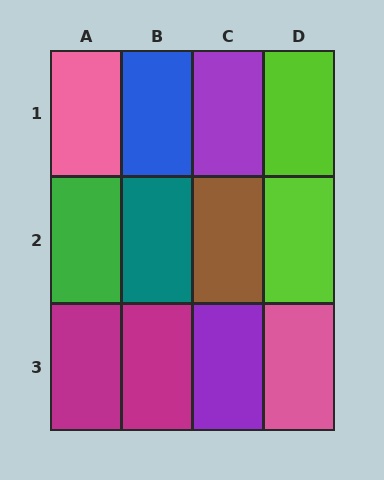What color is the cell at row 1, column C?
Purple.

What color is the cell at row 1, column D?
Lime.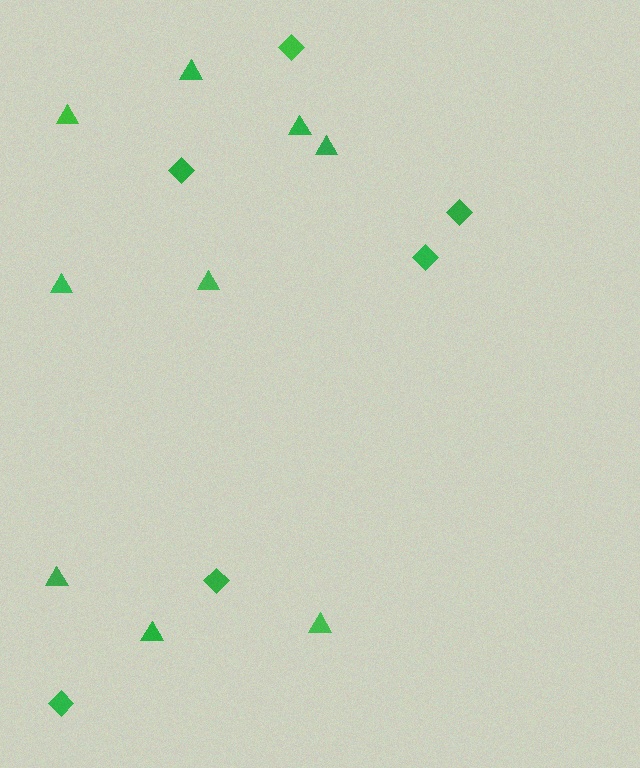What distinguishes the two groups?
There are 2 groups: one group of diamonds (6) and one group of triangles (9).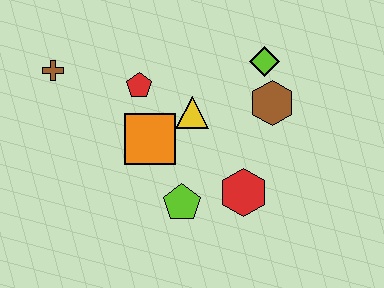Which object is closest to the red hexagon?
The lime pentagon is closest to the red hexagon.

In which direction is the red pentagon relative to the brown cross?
The red pentagon is to the right of the brown cross.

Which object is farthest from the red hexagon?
The brown cross is farthest from the red hexagon.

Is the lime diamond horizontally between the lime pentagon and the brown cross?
No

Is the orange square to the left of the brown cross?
No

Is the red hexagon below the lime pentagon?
No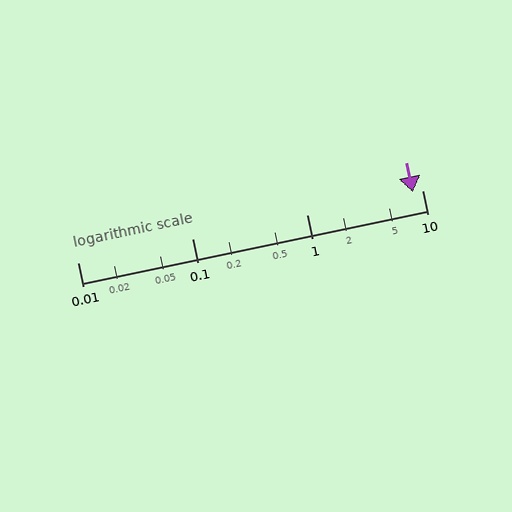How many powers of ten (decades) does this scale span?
The scale spans 3 decades, from 0.01 to 10.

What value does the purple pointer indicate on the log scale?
The pointer indicates approximately 8.3.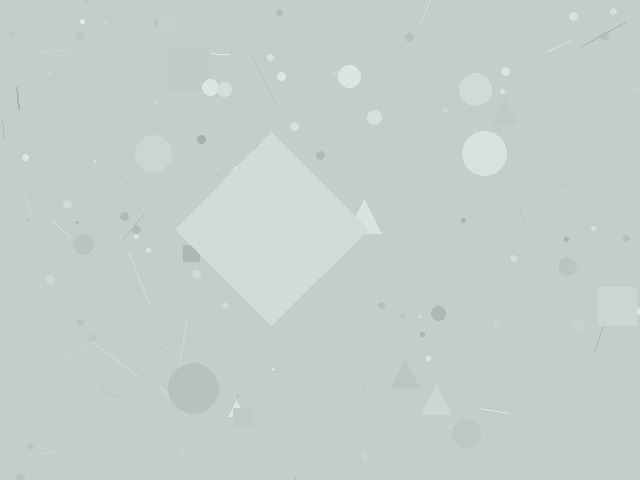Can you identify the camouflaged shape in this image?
The camouflaged shape is a diamond.